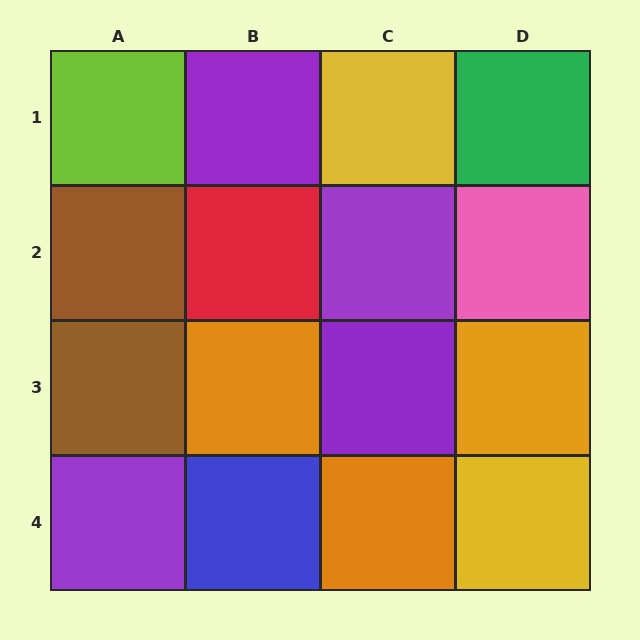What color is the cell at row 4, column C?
Orange.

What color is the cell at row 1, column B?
Purple.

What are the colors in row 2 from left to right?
Brown, red, purple, pink.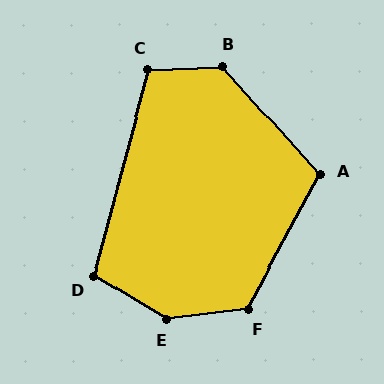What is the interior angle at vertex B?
Approximately 129 degrees (obtuse).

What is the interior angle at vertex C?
Approximately 108 degrees (obtuse).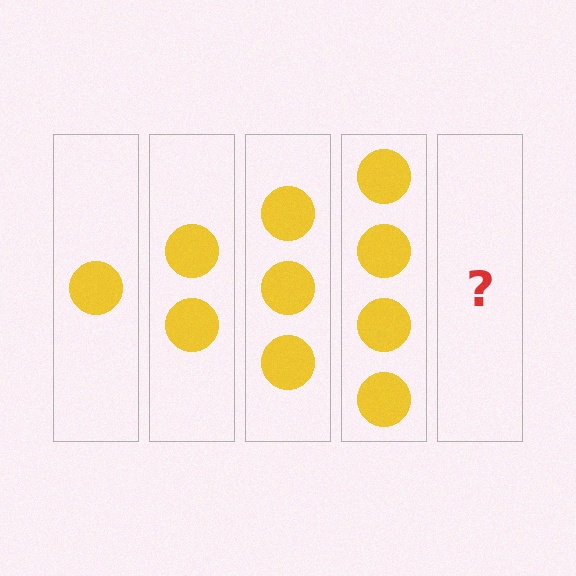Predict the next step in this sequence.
The next step is 5 circles.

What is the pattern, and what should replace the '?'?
The pattern is that each step adds one more circle. The '?' should be 5 circles.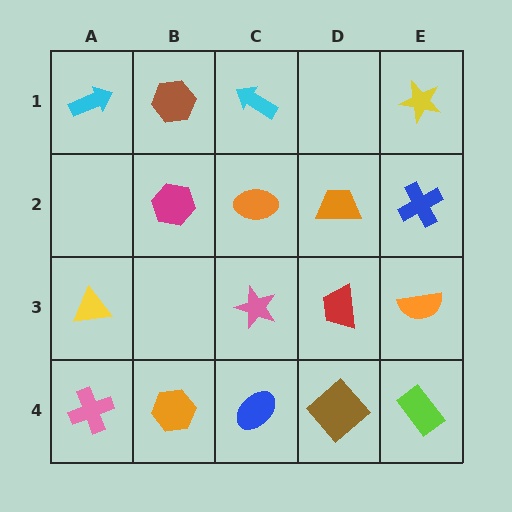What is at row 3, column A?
A yellow triangle.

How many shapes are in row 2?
4 shapes.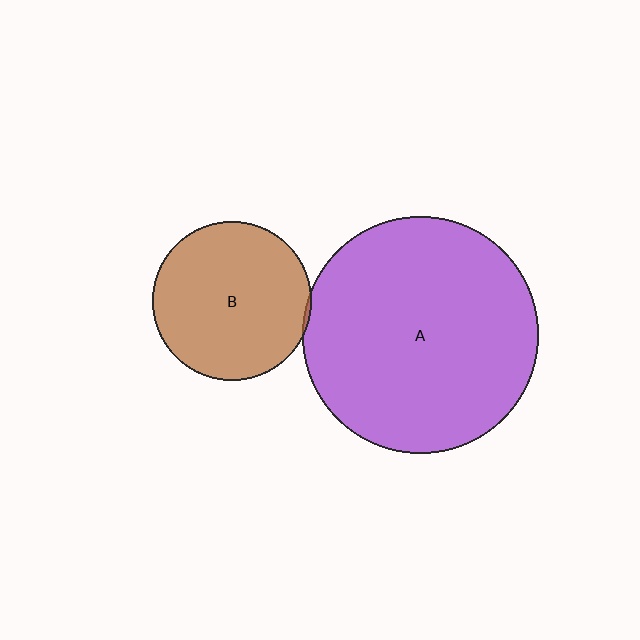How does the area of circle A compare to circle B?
Approximately 2.2 times.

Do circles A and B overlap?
Yes.